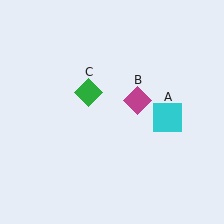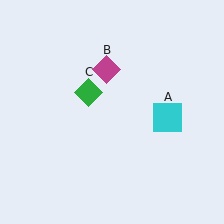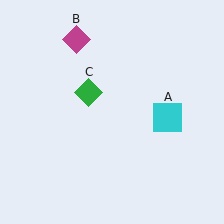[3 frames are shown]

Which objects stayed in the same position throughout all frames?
Cyan square (object A) and green diamond (object C) remained stationary.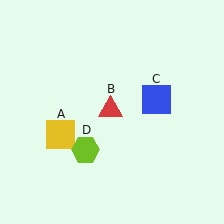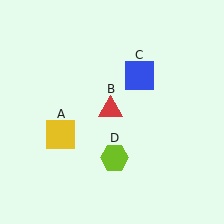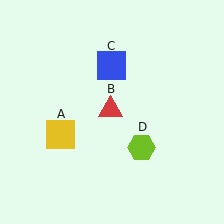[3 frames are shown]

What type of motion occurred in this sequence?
The blue square (object C), lime hexagon (object D) rotated counterclockwise around the center of the scene.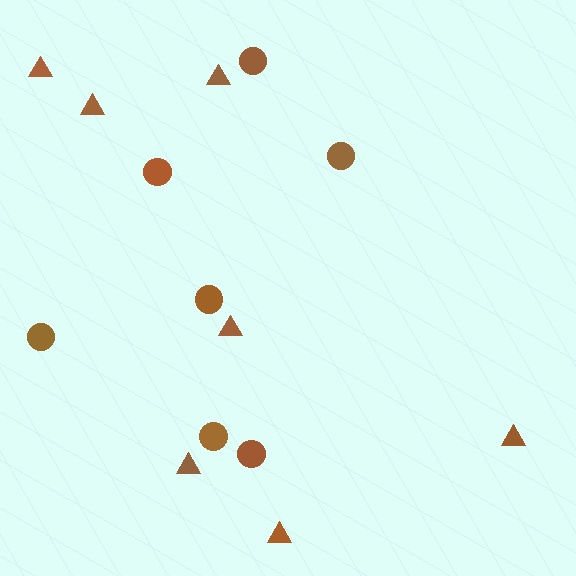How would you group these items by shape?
There are 2 groups: one group of circles (7) and one group of triangles (7).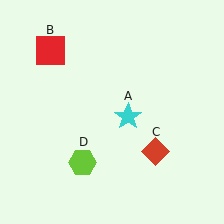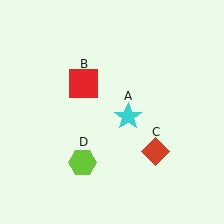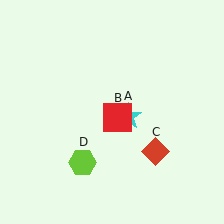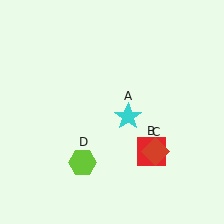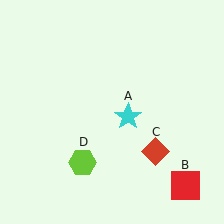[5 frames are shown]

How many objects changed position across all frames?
1 object changed position: red square (object B).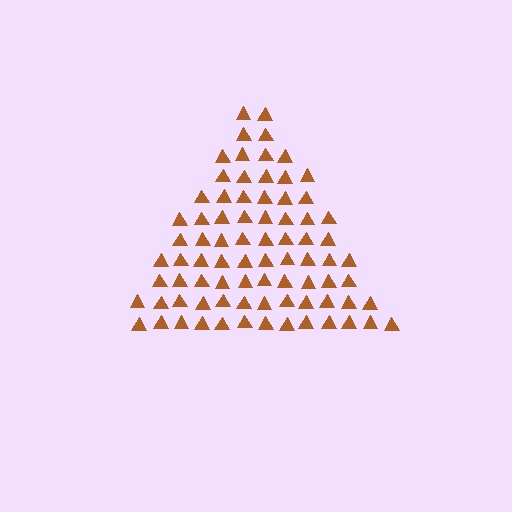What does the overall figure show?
The overall figure shows a triangle.